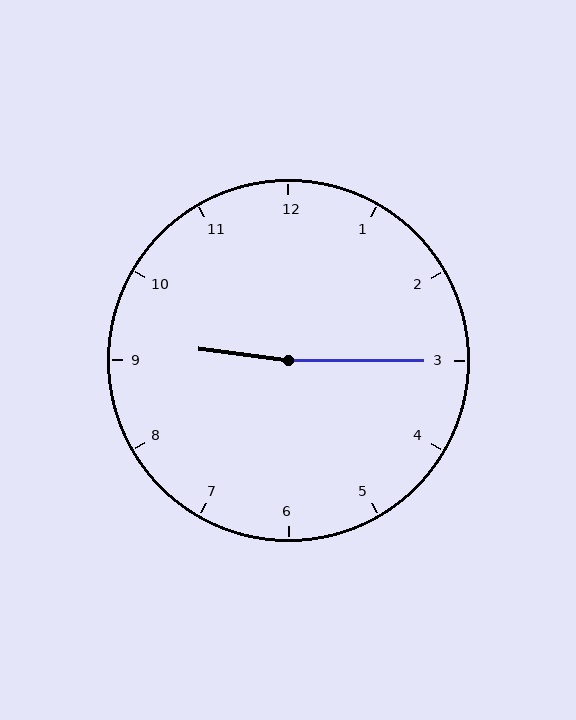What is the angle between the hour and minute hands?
Approximately 172 degrees.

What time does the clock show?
9:15.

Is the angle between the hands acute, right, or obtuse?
It is obtuse.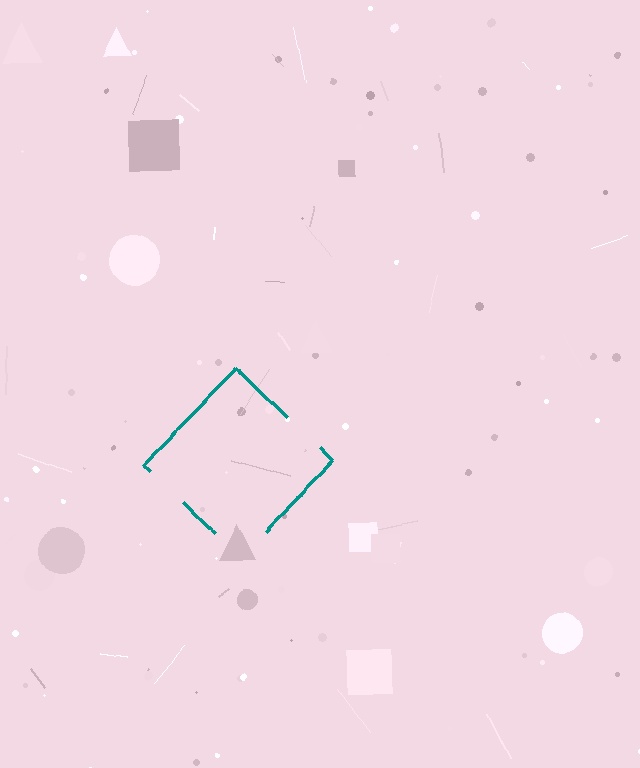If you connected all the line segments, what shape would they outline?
They would outline a diamond.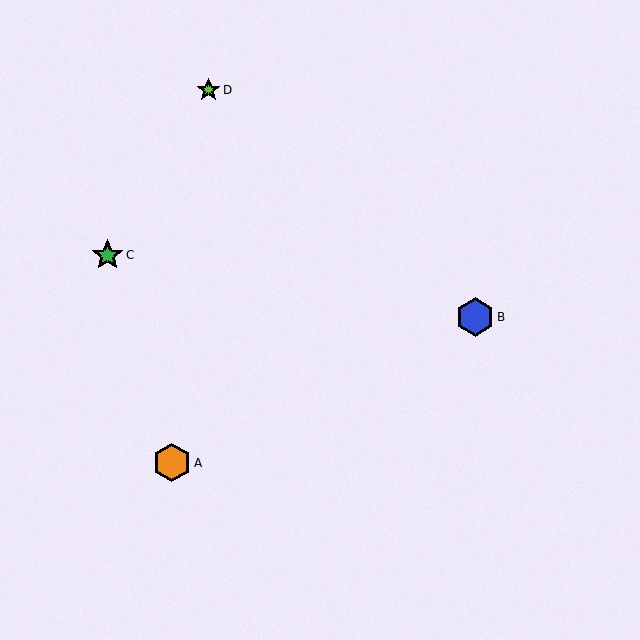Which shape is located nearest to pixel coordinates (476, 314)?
The blue hexagon (labeled B) at (475, 317) is nearest to that location.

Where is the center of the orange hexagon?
The center of the orange hexagon is at (172, 463).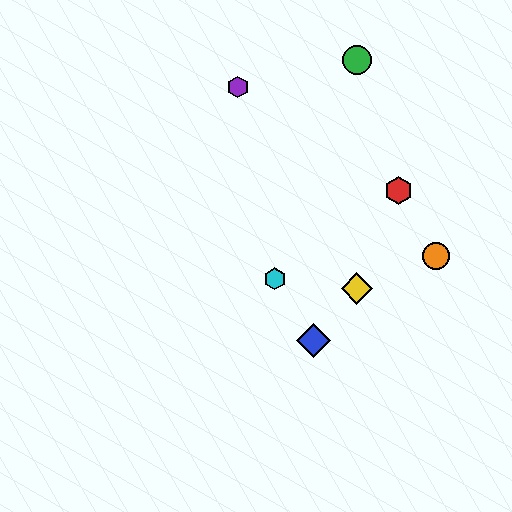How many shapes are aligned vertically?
2 shapes (the green circle, the yellow diamond) are aligned vertically.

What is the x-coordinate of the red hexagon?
The red hexagon is at x≈398.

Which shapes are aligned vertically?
The green circle, the yellow diamond are aligned vertically.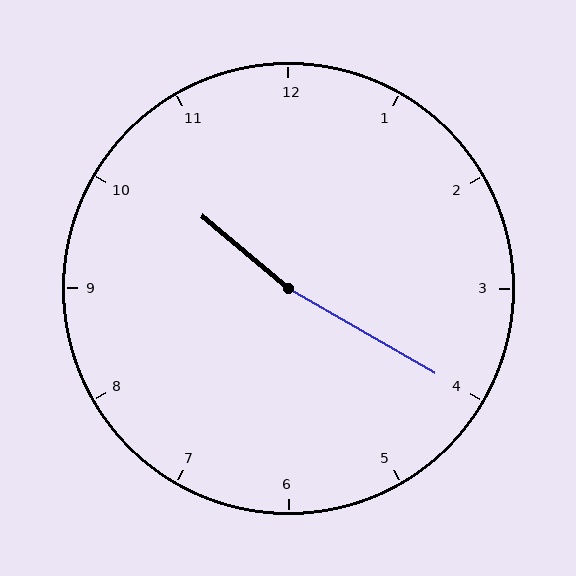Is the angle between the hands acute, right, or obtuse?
It is obtuse.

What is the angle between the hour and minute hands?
Approximately 170 degrees.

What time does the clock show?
10:20.